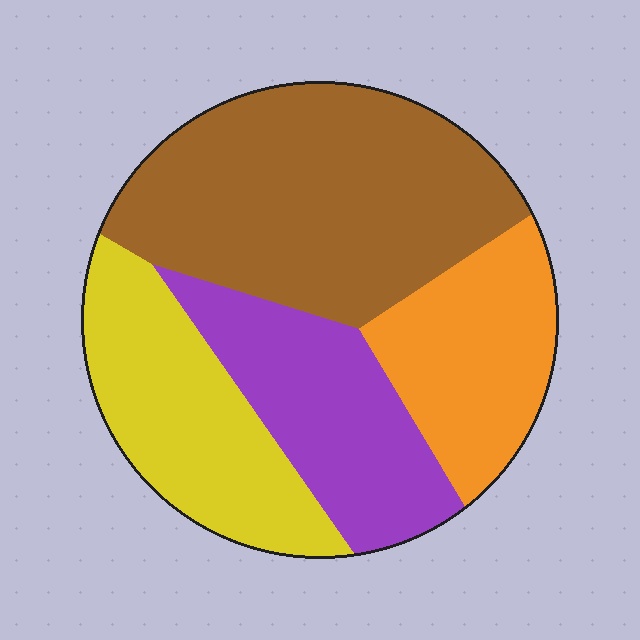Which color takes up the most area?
Brown, at roughly 40%.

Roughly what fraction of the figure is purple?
Purple takes up about one fifth (1/5) of the figure.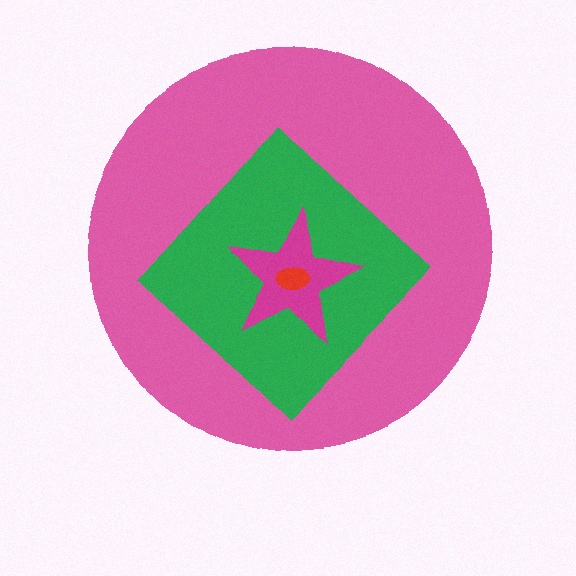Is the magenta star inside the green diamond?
Yes.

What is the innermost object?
The red ellipse.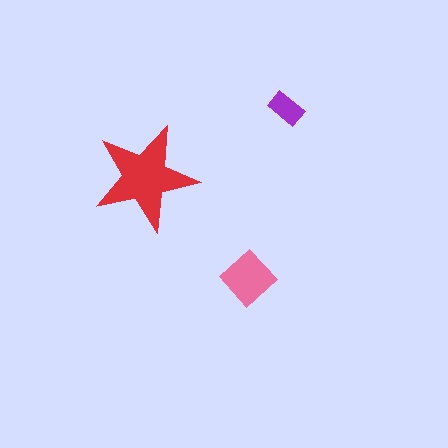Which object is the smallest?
The purple rectangle.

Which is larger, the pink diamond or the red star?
The red star.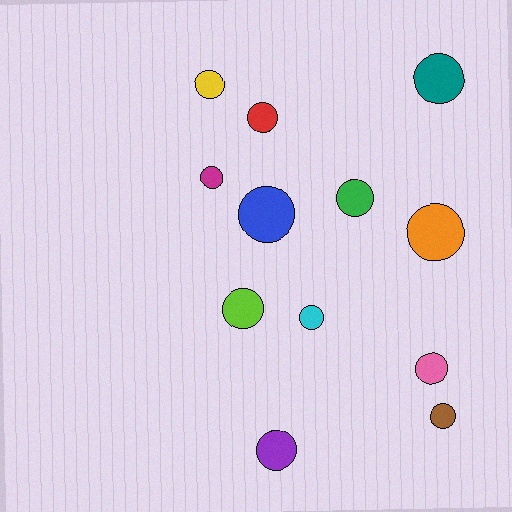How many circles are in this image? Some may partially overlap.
There are 12 circles.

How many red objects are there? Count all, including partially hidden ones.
There is 1 red object.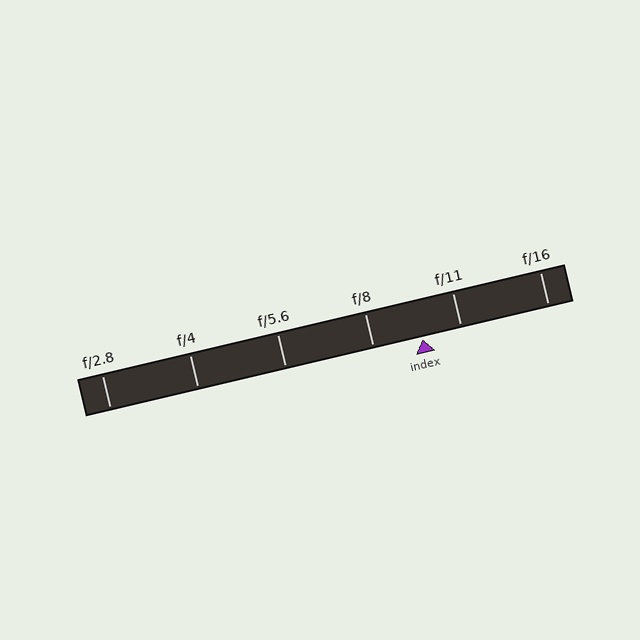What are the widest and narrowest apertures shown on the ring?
The widest aperture shown is f/2.8 and the narrowest is f/16.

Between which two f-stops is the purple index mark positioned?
The index mark is between f/8 and f/11.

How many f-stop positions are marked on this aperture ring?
There are 6 f-stop positions marked.